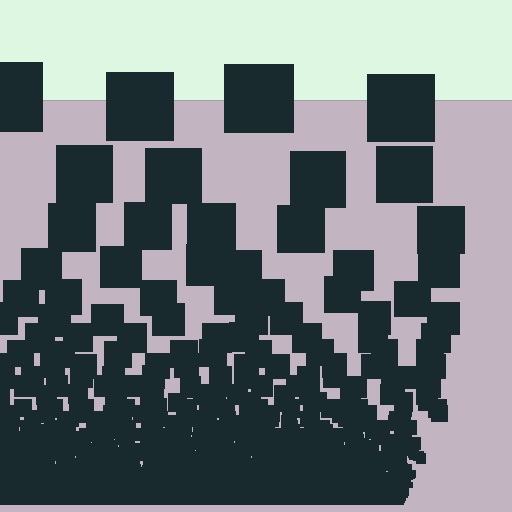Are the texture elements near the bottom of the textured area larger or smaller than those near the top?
Smaller. The gradient is inverted — elements near the bottom are smaller and denser.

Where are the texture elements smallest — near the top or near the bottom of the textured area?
Near the bottom.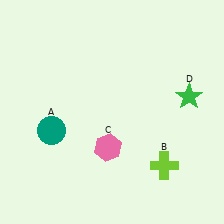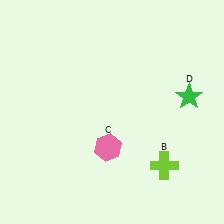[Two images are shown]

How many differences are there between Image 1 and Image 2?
There is 1 difference between the two images.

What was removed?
The teal circle (A) was removed in Image 2.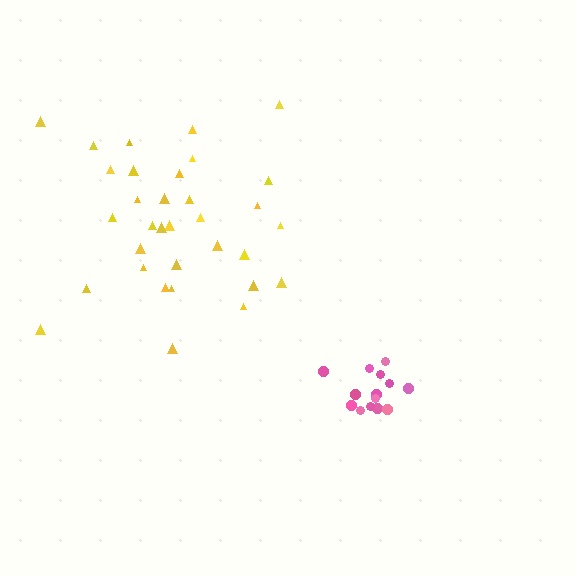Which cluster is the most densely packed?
Pink.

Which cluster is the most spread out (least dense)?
Yellow.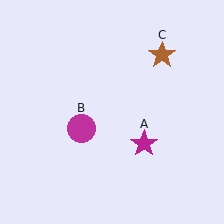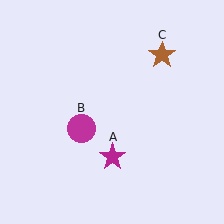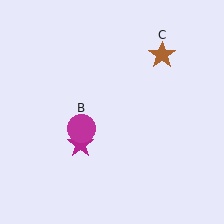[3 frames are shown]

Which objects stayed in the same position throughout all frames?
Magenta circle (object B) and brown star (object C) remained stationary.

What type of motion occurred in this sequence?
The magenta star (object A) rotated clockwise around the center of the scene.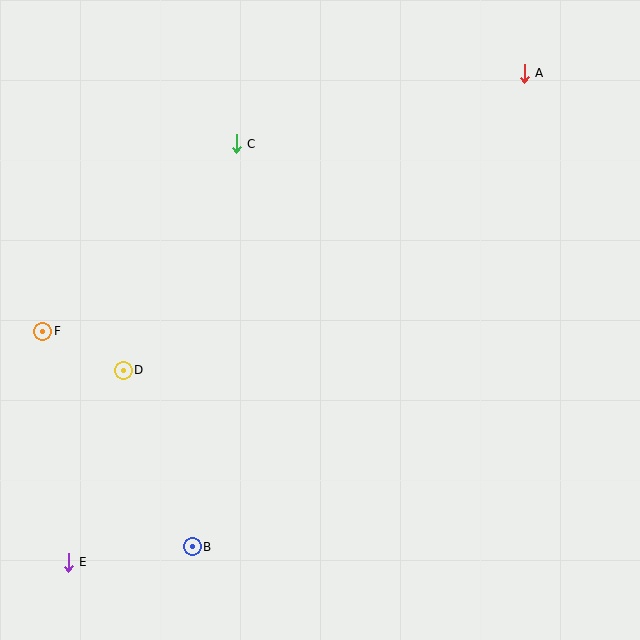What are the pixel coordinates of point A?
Point A is at (524, 73).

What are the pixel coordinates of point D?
Point D is at (123, 370).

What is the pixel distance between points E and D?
The distance between E and D is 200 pixels.